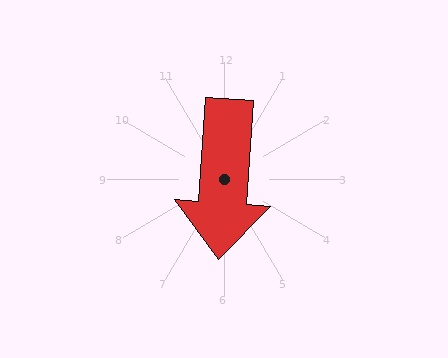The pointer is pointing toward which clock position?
Roughly 6 o'clock.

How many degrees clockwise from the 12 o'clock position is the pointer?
Approximately 184 degrees.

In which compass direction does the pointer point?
South.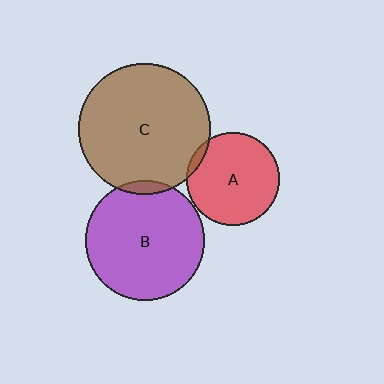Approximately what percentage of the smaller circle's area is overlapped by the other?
Approximately 5%.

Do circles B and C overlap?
Yes.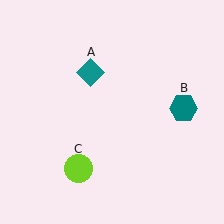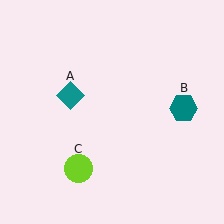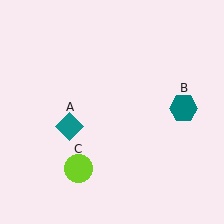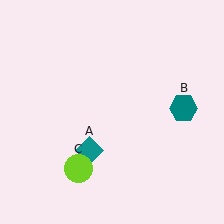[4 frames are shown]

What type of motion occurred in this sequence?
The teal diamond (object A) rotated counterclockwise around the center of the scene.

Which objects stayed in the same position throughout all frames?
Teal hexagon (object B) and lime circle (object C) remained stationary.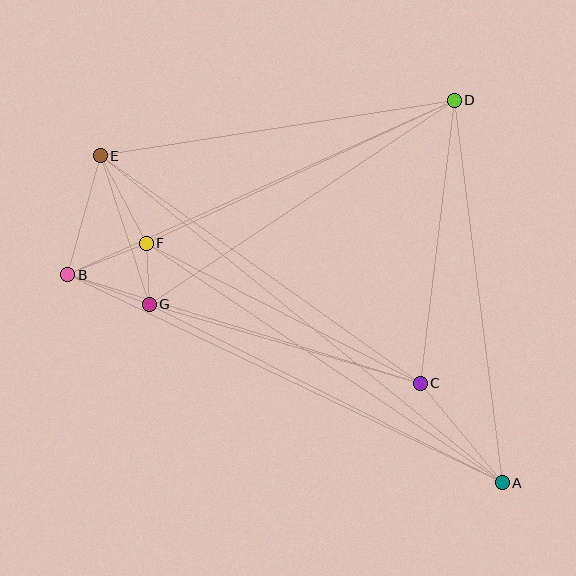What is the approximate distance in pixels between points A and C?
The distance between A and C is approximately 129 pixels.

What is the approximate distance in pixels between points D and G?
The distance between D and G is approximately 367 pixels.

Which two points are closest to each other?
Points F and G are closest to each other.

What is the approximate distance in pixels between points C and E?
The distance between C and E is approximately 393 pixels.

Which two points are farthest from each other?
Points A and E are farthest from each other.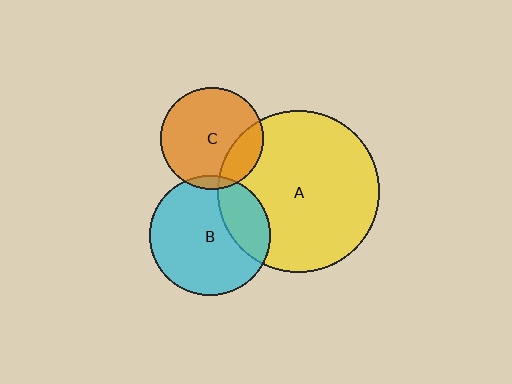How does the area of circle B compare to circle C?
Approximately 1.4 times.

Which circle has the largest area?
Circle A (yellow).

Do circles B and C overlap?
Yes.